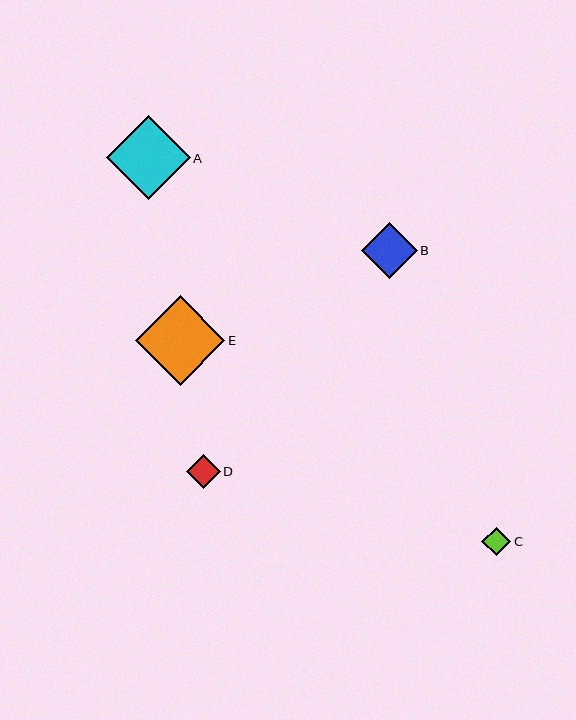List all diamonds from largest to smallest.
From largest to smallest: E, A, B, D, C.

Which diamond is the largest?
Diamond E is the largest with a size of approximately 90 pixels.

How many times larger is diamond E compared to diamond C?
Diamond E is approximately 3.1 times the size of diamond C.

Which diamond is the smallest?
Diamond C is the smallest with a size of approximately 29 pixels.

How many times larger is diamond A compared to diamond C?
Diamond A is approximately 2.9 times the size of diamond C.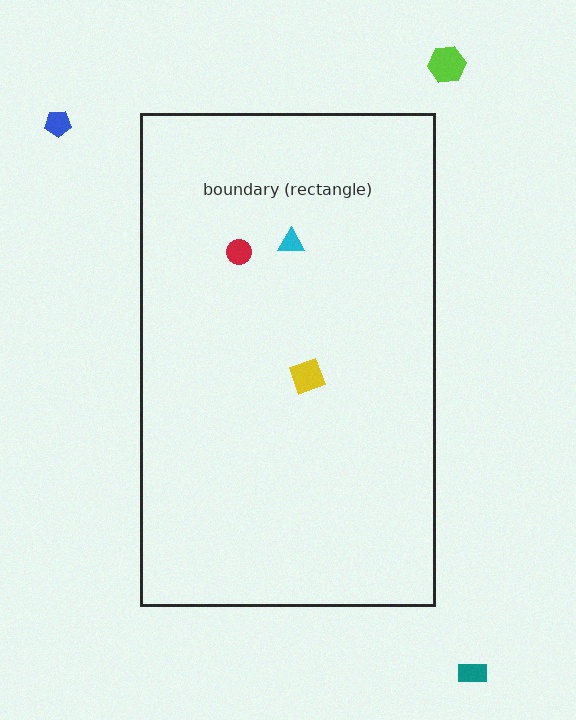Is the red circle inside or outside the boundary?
Inside.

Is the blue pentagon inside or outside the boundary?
Outside.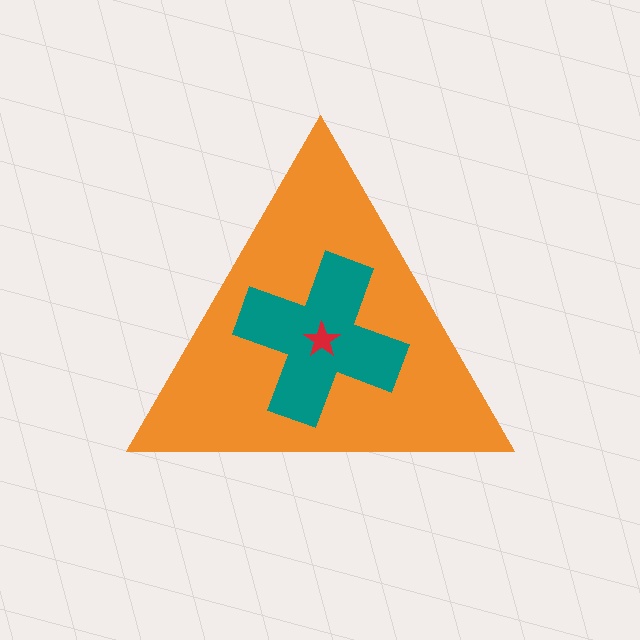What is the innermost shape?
The red star.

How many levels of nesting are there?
3.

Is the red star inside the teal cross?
Yes.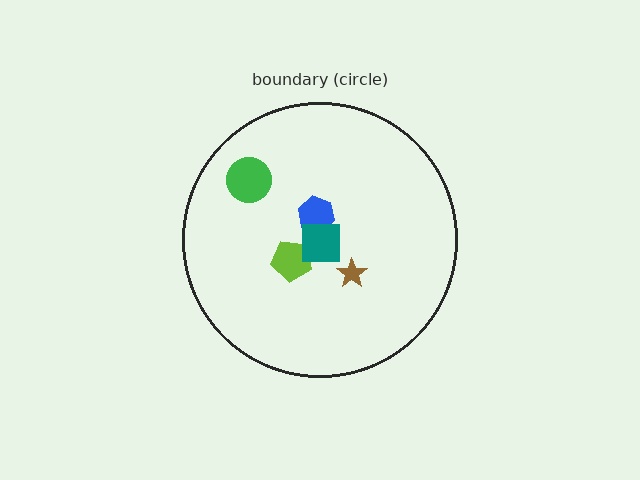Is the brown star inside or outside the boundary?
Inside.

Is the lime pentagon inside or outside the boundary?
Inside.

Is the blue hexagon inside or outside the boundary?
Inside.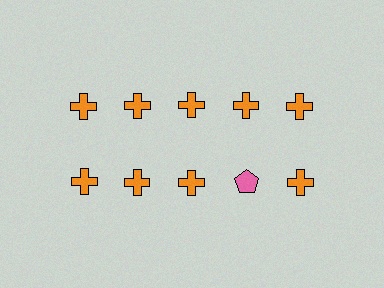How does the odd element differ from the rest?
It differs in both color (pink instead of orange) and shape (pentagon instead of cross).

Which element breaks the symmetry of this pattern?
The pink pentagon in the second row, second from right column breaks the symmetry. All other shapes are orange crosses.